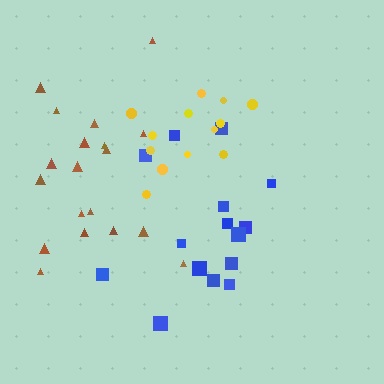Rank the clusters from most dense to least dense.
yellow, blue, brown.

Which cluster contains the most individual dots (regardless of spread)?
Brown (19).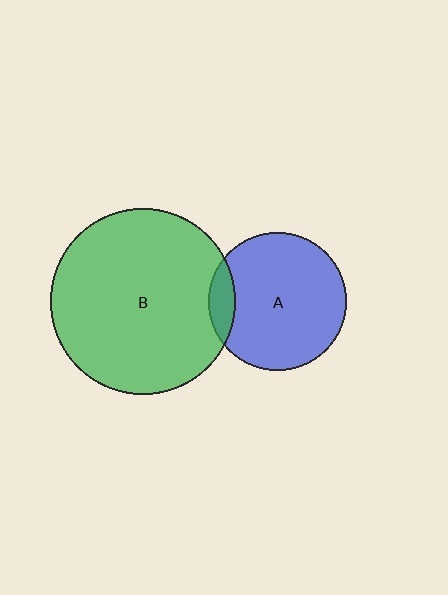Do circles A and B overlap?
Yes.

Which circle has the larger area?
Circle B (green).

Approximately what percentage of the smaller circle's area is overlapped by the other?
Approximately 10%.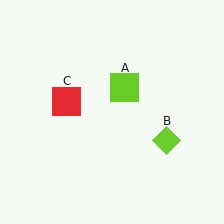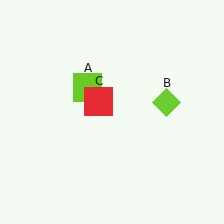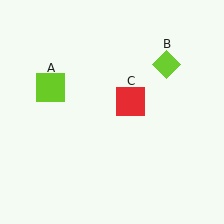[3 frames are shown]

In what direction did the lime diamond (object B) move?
The lime diamond (object B) moved up.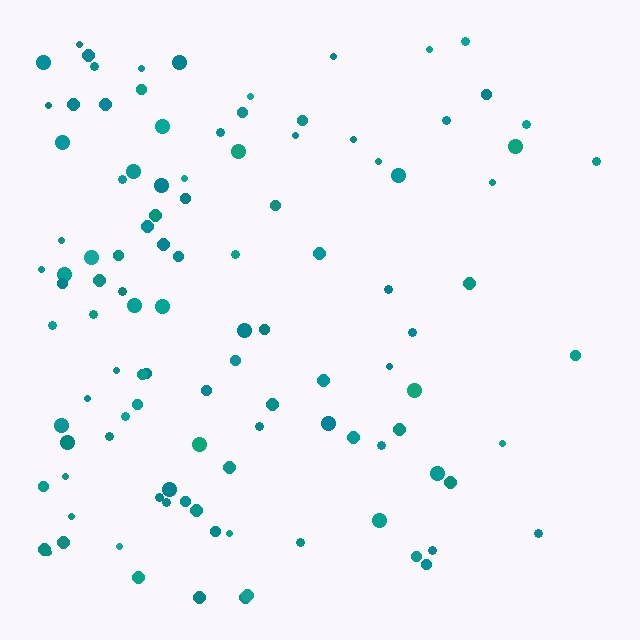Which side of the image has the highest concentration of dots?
The left.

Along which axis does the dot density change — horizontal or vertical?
Horizontal.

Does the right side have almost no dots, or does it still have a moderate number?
Still a moderate number, just noticeably fewer than the left.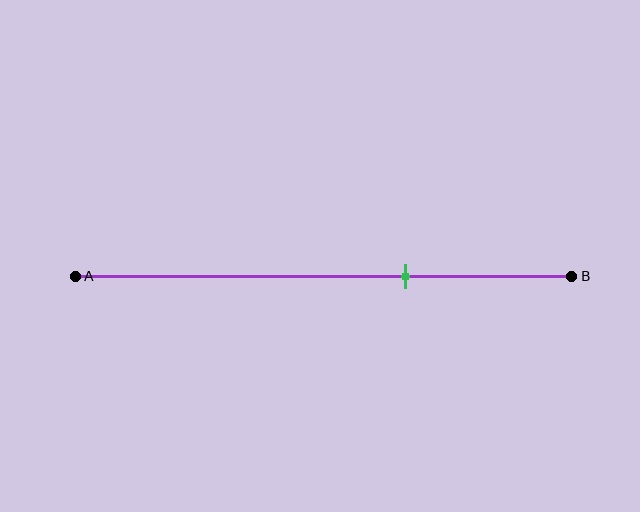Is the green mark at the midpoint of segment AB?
No, the mark is at about 65% from A, not at the 50% midpoint.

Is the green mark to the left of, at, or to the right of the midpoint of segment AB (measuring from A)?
The green mark is to the right of the midpoint of segment AB.